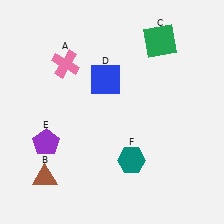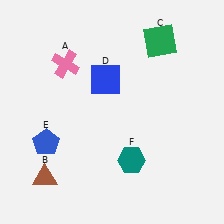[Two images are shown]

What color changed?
The pentagon (E) changed from purple in Image 1 to blue in Image 2.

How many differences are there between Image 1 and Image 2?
There is 1 difference between the two images.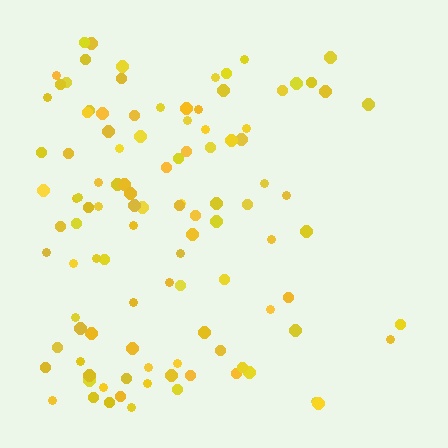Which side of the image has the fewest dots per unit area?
The right.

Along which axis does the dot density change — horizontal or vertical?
Horizontal.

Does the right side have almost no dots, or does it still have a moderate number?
Still a moderate number, just noticeably fewer than the left.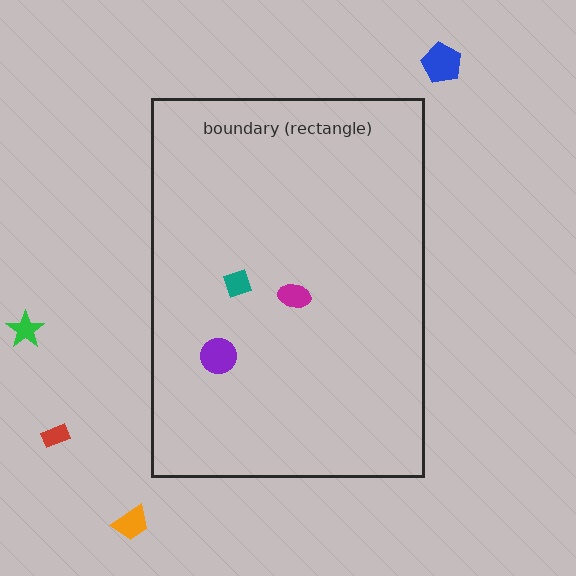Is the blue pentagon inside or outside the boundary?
Outside.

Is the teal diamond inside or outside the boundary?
Inside.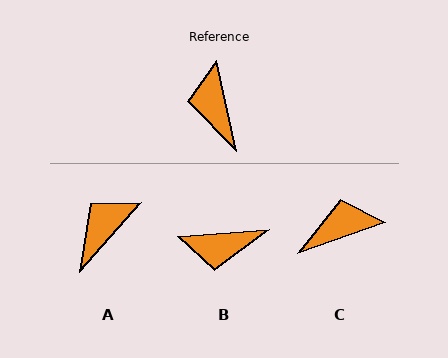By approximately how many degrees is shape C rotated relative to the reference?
Approximately 83 degrees clockwise.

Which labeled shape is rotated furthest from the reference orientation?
C, about 83 degrees away.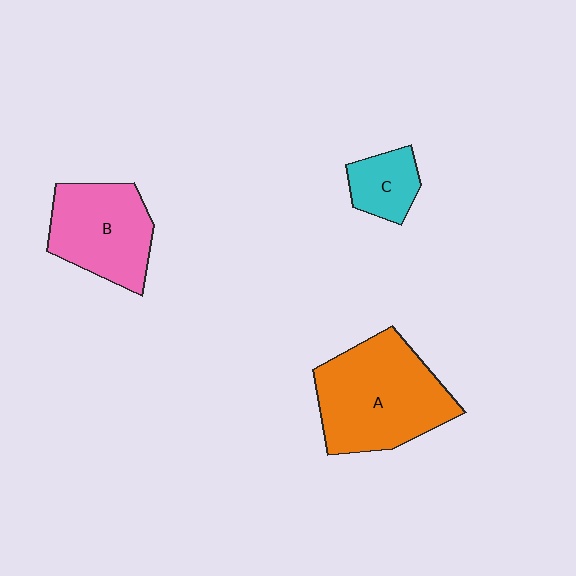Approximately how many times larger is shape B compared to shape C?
Approximately 2.2 times.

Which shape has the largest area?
Shape A (orange).